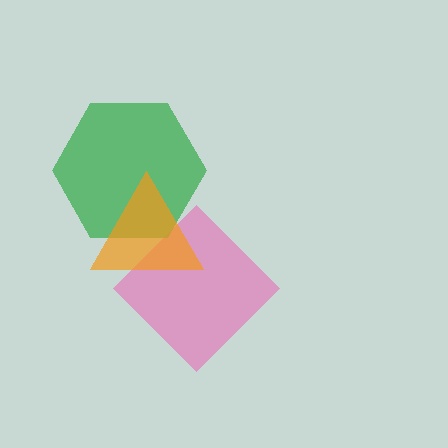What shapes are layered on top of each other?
The layered shapes are: a pink diamond, a green hexagon, an orange triangle.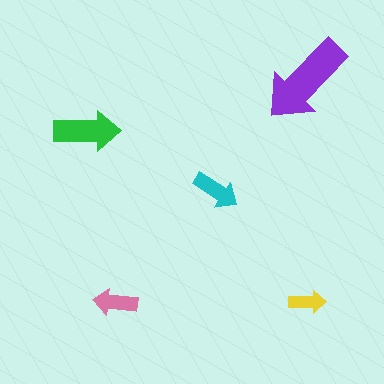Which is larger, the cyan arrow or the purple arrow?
The purple one.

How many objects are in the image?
There are 5 objects in the image.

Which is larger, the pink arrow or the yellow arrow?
The pink one.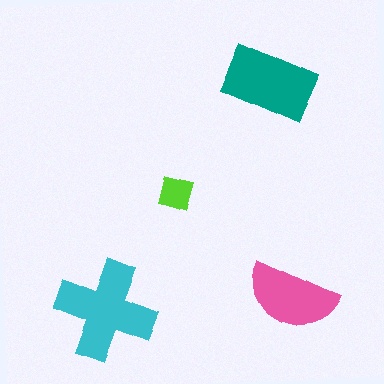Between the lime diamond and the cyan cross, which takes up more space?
The cyan cross.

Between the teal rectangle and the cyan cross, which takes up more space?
The cyan cross.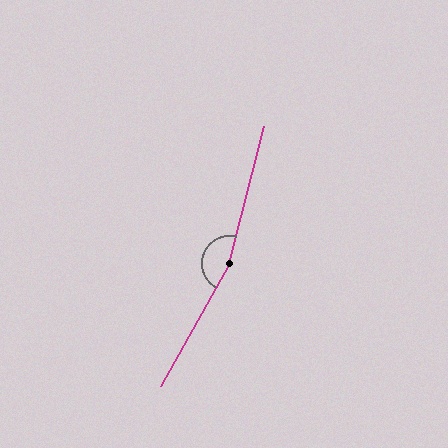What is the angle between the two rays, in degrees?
Approximately 165 degrees.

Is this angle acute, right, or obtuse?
It is obtuse.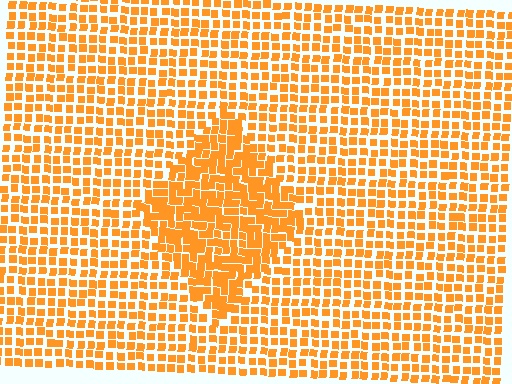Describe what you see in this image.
The image contains small orange elements arranged at two different densities. A diamond-shaped region is visible where the elements are more densely packed than the surrounding area.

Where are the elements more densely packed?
The elements are more densely packed inside the diamond boundary.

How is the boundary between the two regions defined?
The boundary is defined by a change in element density (approximately 1.6x ratio). All elements are the same color, size, and shape.